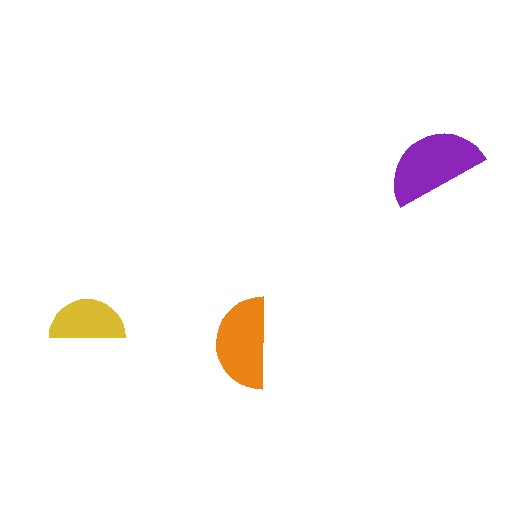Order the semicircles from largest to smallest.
the purple one, the orange one, the yellow one.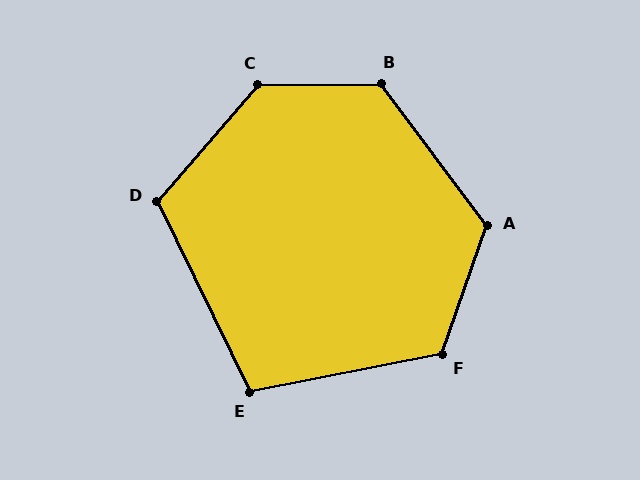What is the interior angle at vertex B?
Approximately 127 degrees (obtuse).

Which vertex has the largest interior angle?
C, at approximately 131 degrees.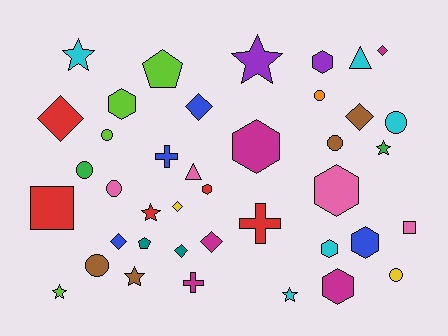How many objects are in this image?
There are 40 objects.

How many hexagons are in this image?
There are 8 hexagons.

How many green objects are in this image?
There are 2 green objects.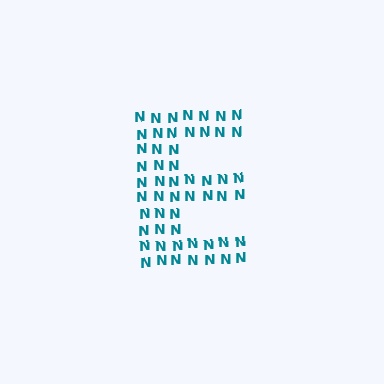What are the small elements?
The small elements are letter N's.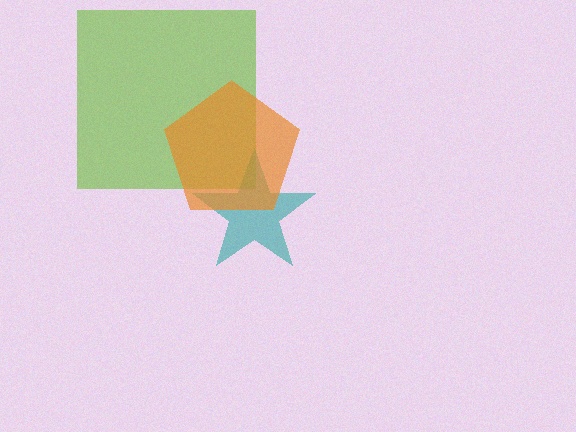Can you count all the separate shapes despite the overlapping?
Yes, there are 3 separate shapes.